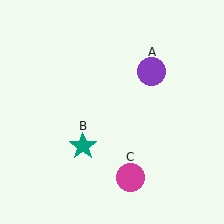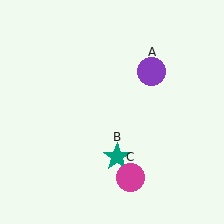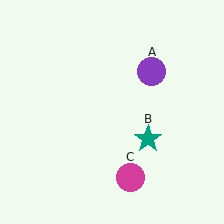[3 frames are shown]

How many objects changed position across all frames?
1 object changed position: teal star (object B).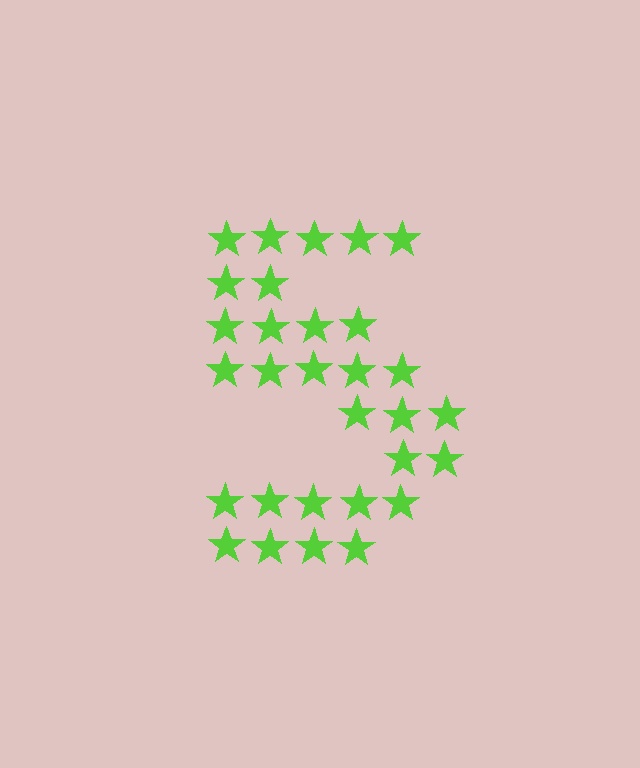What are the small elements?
The small elements are stars.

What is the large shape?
The large shape is the digit 5.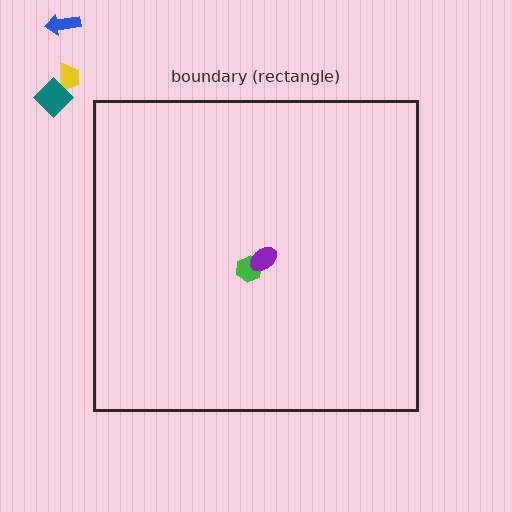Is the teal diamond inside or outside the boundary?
Outside.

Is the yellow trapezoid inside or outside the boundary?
Outside.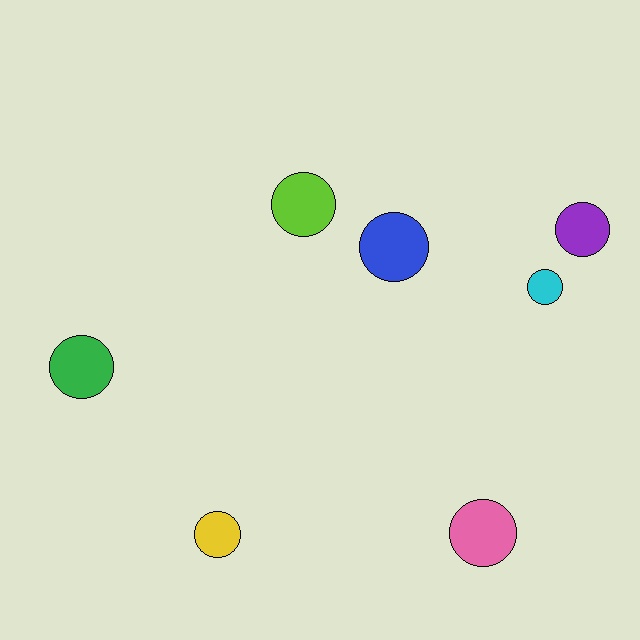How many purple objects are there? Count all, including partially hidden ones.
There is 1 purple object.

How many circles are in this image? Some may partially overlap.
There are 7 circles.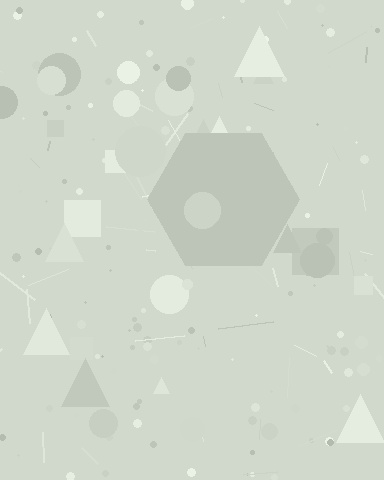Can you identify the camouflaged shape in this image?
The camouflaged shape is a hexagon.